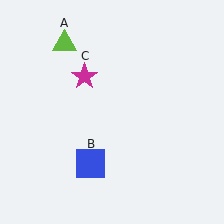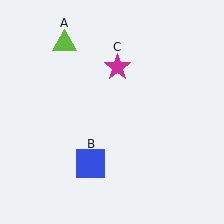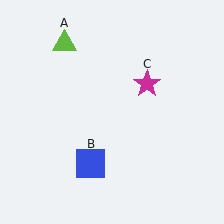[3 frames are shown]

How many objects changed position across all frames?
1 object changed position: magenta star (object C).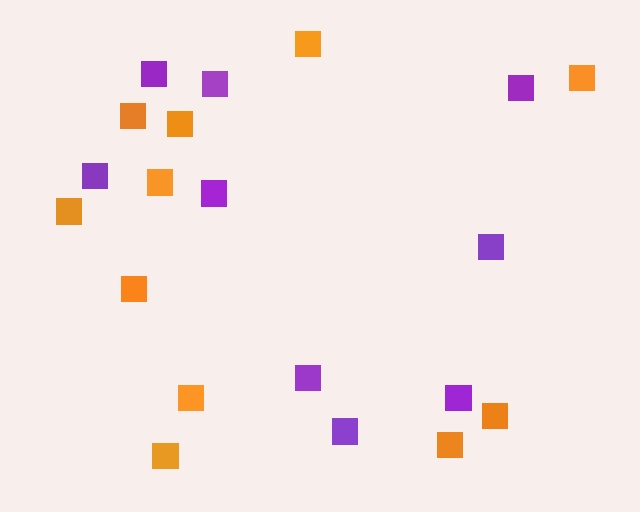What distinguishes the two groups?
There are 2 groups: one group of purple squares (9) and one group of orange squares (11).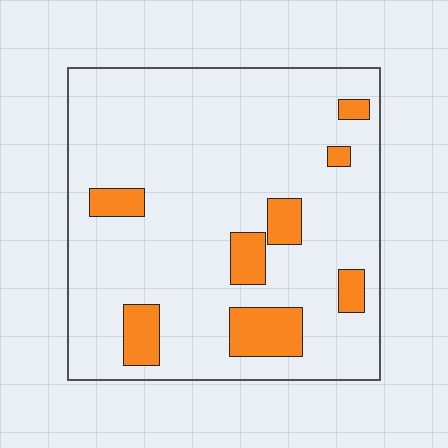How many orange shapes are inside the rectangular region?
8.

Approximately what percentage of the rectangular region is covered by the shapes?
Approximately 15%.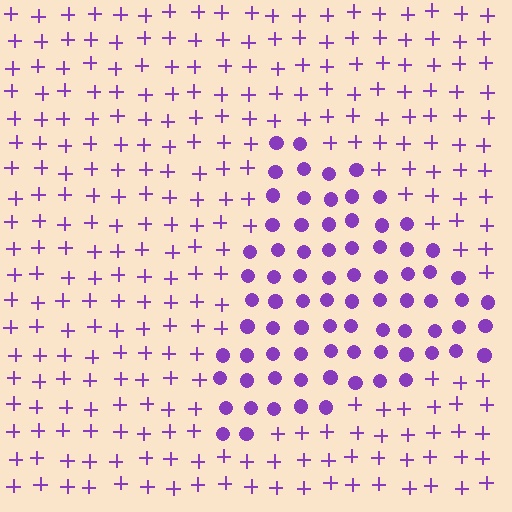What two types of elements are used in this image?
The image uses circles inside the triangle region and plus signs outside it.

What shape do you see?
I see a triangle.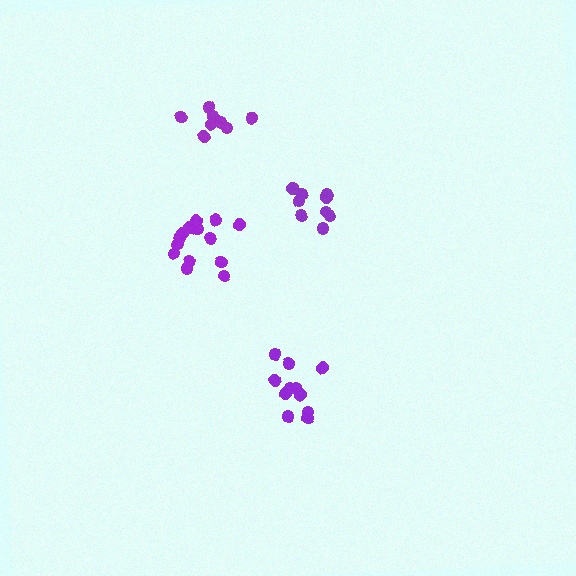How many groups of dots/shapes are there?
There are 4 groups.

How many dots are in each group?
Group 1: 9 dots, Group 2: 11 dots, Group 3: 8 dots, Group 4: 14 dots (42 total).